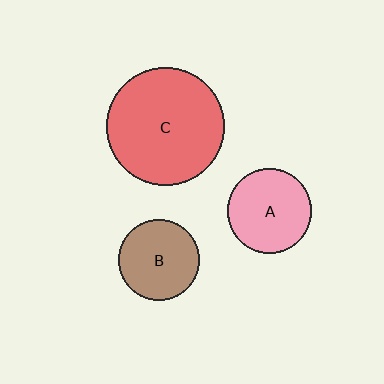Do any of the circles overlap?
No, none of the circles overlap.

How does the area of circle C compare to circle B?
Approximately 2.1 times.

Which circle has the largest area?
Circle C (red).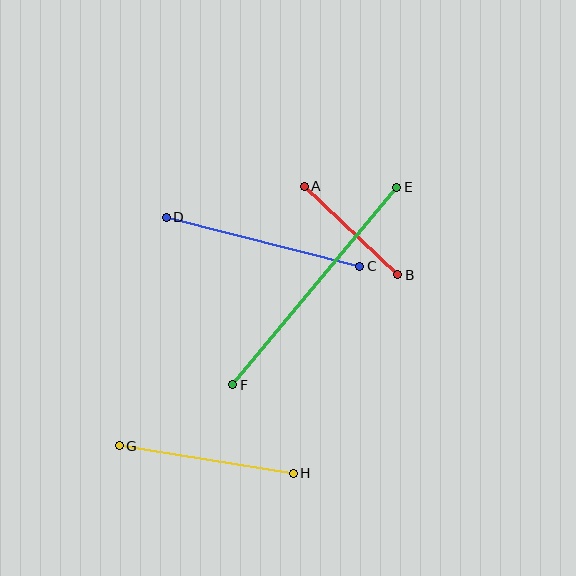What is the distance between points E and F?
The distance is approximately 257 pixels.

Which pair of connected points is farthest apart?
Points E and F are farthest apart.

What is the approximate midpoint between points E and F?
The midpoint is at approximately (315, 286) pixels.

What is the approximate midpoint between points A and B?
The midpoint is at approximately (351, 230) pixels.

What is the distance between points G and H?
The distance is approximately 176 pixels.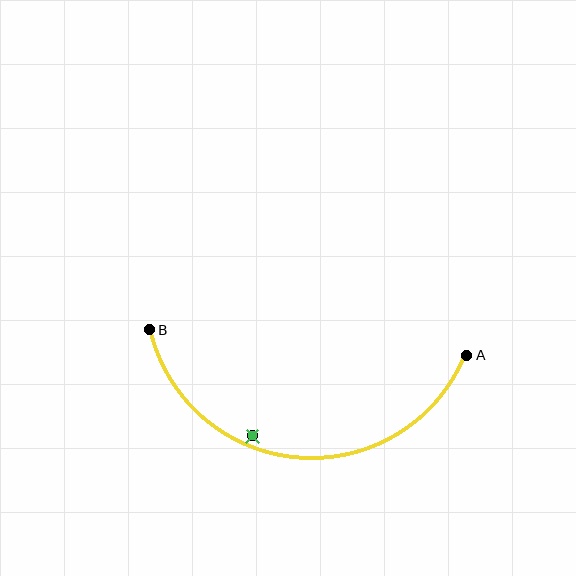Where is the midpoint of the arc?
The arc midpoint is the point on the curve farthest from the straight line joining A and B. It sits below that line.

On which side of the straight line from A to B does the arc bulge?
The arc bulges below the straight line connecting A and B.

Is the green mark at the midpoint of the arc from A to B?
No — the green mark does not lie on the arc at all. It sits slightly inside the curve.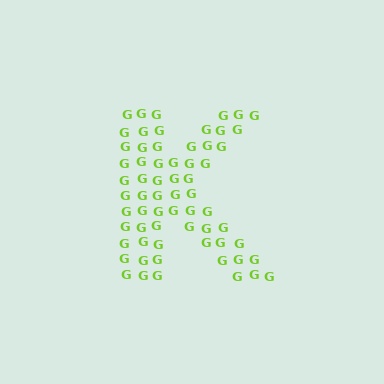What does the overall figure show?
The overall figure shows the letter K.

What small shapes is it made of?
It is made of small letter G's.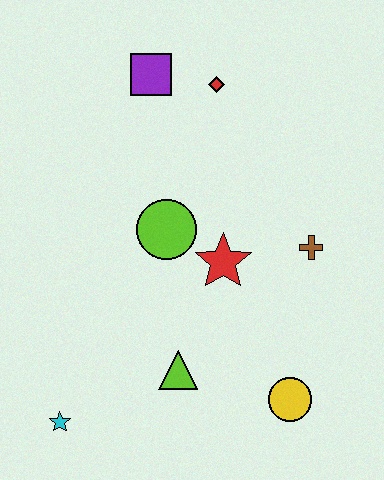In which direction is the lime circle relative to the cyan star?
The lime circle is above the cyan star.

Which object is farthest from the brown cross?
The cyan star is farthest from the brown cross.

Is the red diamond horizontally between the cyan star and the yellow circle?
Yes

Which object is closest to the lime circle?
The red star is closest to the lime circle.